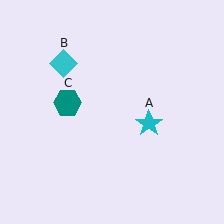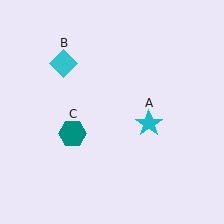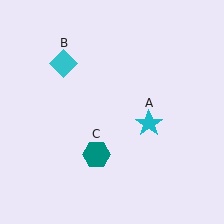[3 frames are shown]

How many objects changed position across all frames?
1 object changed position: teal hexagon (object C).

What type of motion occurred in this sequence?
The teal hexagon (object C) rotated counterclockwise around the center of the scene.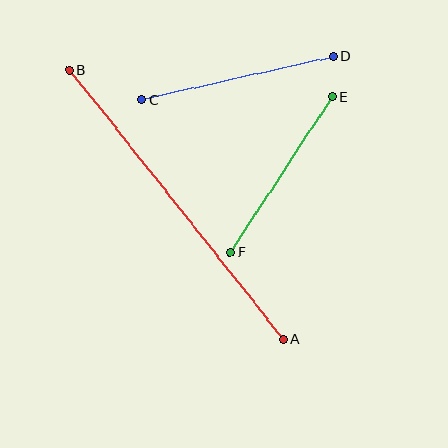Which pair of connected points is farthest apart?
Points A and B are farthest apart.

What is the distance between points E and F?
The distance is approximately 186 pixels.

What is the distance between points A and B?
The distance is approximately 344 pixels.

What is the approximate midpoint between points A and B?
The midpoint is at approximately (177, 205) pixels.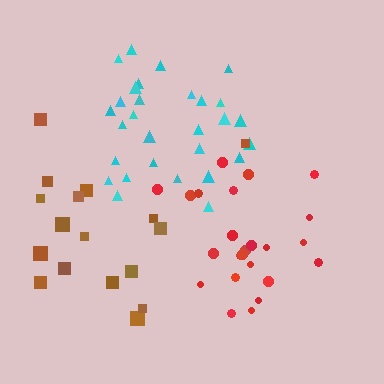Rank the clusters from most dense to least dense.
red, cyan, brown.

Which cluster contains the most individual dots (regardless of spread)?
Cyan (29).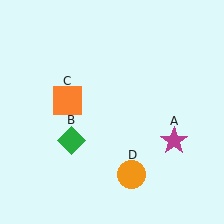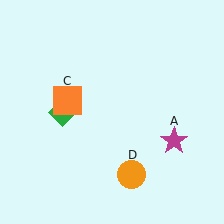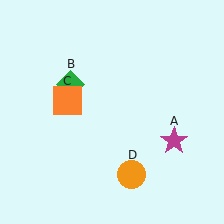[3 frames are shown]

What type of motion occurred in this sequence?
The green diamond (object B) rotated clockwise around the center of the scene.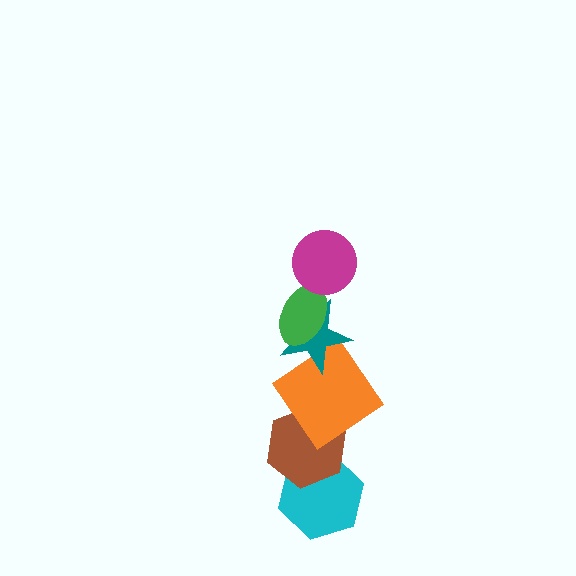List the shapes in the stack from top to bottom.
From top to bottom: the magenta circle, the green ellipse, the teal star, the orange diamond, the brown hexagon, the cyan hexagon.